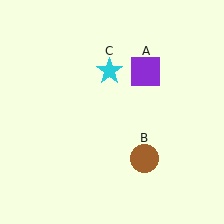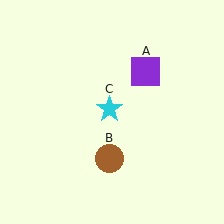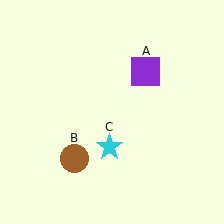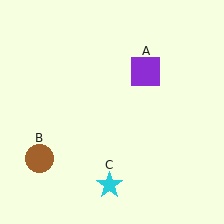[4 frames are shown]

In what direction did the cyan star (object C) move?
The cyan star (object C) moved down.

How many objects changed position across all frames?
2 objects changed position: brown circle (object B), cyan star (object C).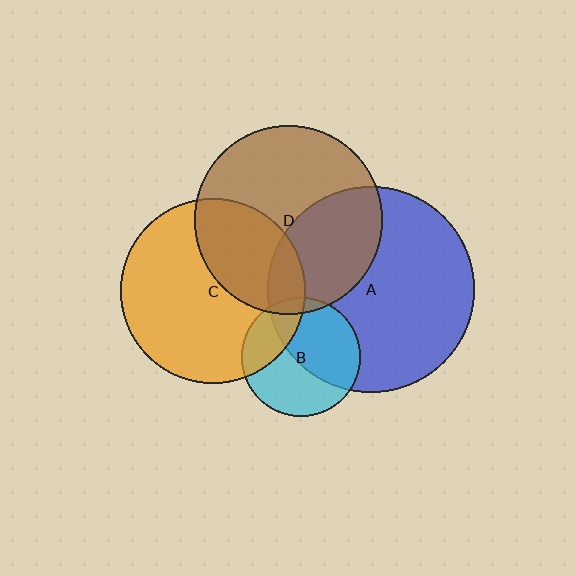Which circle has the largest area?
Circle A (blue).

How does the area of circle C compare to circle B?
Approximately 2.4 times.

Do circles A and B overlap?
Yes.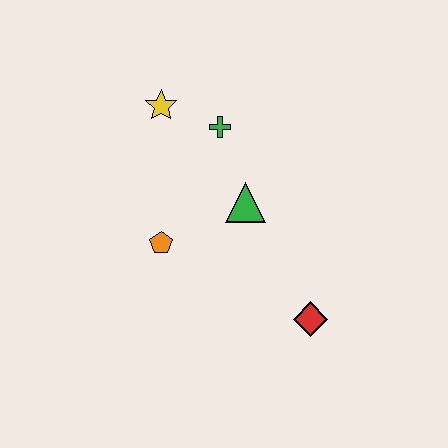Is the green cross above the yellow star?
No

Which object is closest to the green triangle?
The green cross is closest to the green triangle.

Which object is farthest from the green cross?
The red diamond is farthest from the green cross.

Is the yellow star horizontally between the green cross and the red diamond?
No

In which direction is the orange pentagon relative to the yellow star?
The orange pentagon is below the yellow star.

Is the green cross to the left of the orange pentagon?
No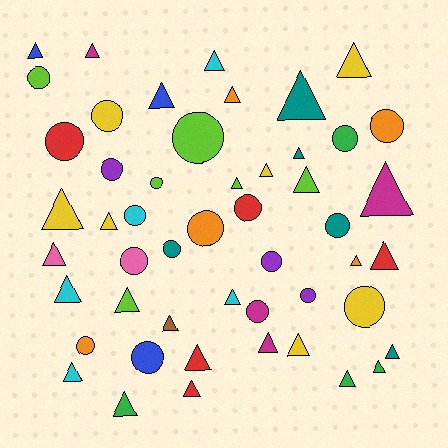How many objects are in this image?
There are 50 objects.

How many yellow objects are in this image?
There are 7 yellow objects.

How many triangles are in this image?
There are 30 triangles.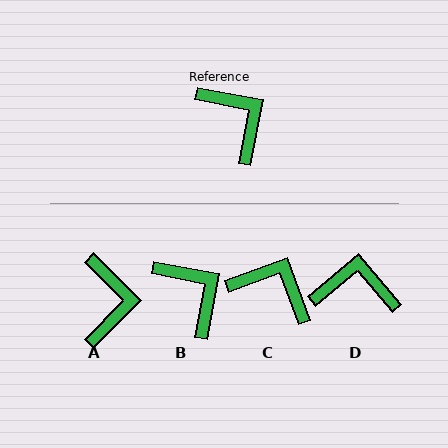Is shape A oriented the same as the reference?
No, it is off by about 34 degrees.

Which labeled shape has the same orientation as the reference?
B.